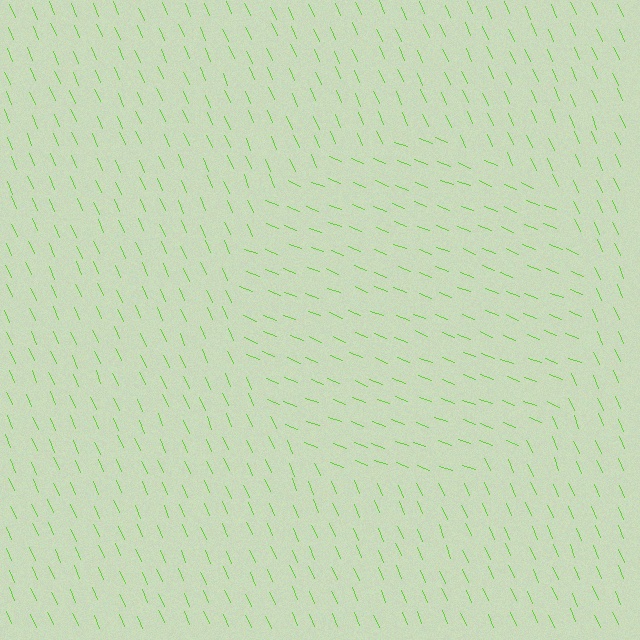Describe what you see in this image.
The image is filled with small lime line segments. A circle region in the image has lines oriented differently from the surrounding lines, creating a visible texture boundary.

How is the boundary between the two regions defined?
The boundary is defined purely by a change in line orientation (approximately 45 degrees difference). All lines are the same color and thickness.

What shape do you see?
I see a circle.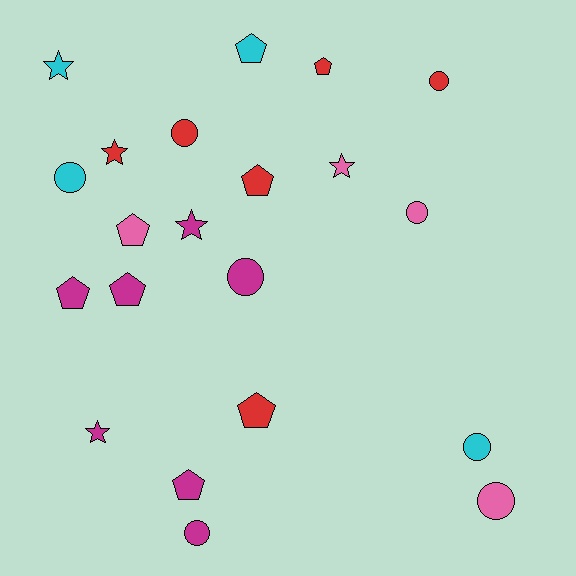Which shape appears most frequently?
Circle, with 8 objects.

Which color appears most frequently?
Magenta, with 7 objects.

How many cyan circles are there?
There are 2 cyan circles.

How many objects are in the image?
There are 21 objects.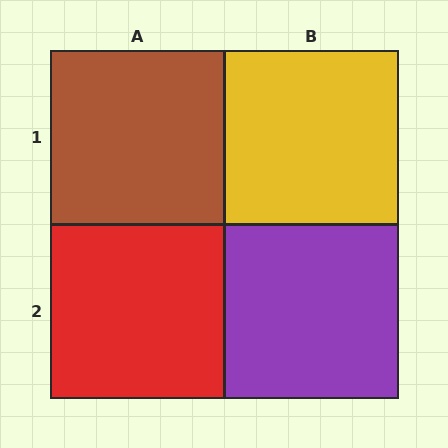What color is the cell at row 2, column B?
Purple.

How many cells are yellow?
1 cell is yellow.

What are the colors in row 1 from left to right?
Brown, yellow.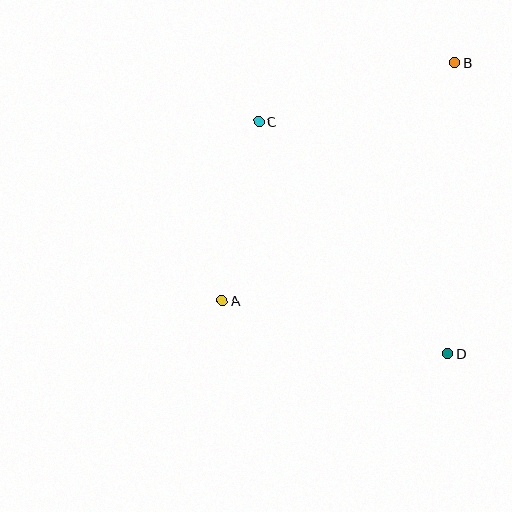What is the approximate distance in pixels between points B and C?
The distance between B and C is approximately 205 pixels.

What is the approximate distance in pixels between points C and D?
The distance between C and D is approximately 299 pixels.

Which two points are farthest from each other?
Points A and B are farthest from each other.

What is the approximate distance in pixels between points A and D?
The distance between A and D is approximately 232 pixels.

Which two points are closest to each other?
Points A and C are closest to each other.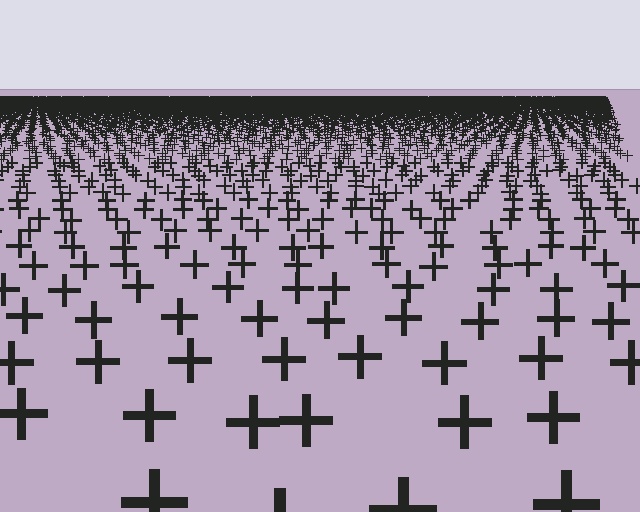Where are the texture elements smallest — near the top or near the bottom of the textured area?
Near the top.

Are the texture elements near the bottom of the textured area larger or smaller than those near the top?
Larger. Near the bottom, elements are closer to the viewer and appear at a bigger on-screen size.